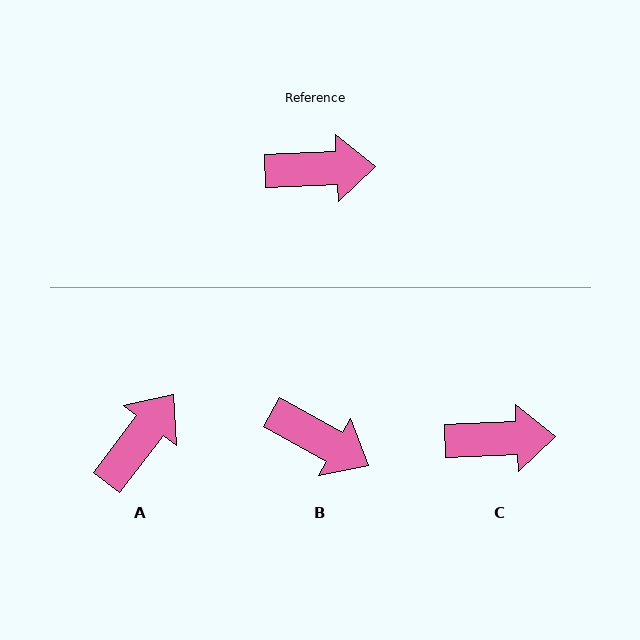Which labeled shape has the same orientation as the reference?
C.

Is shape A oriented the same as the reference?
No, it is off by about 50 degrees.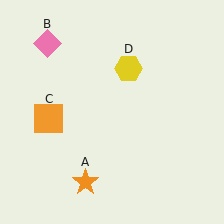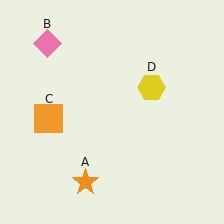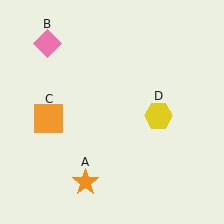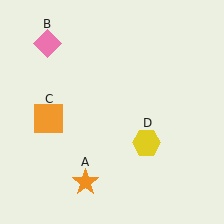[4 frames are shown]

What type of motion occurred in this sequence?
The yellow hexagon (object D) rotated clockwise around the center of the scene.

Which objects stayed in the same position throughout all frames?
Orange star (object A) and pink diamond (object B) and orange square (object C) remained stationary.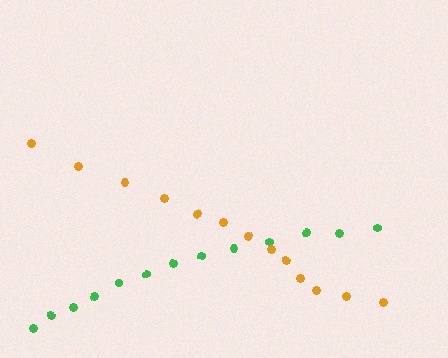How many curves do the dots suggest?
There are 2 distinct paths.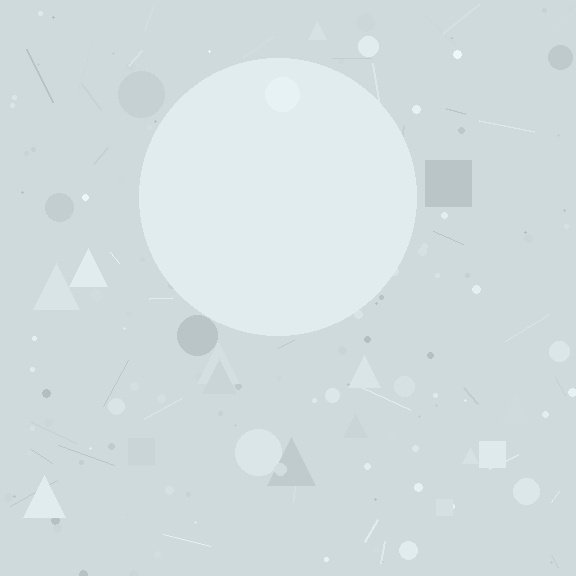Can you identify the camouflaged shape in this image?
The camouflaged shape is a circle.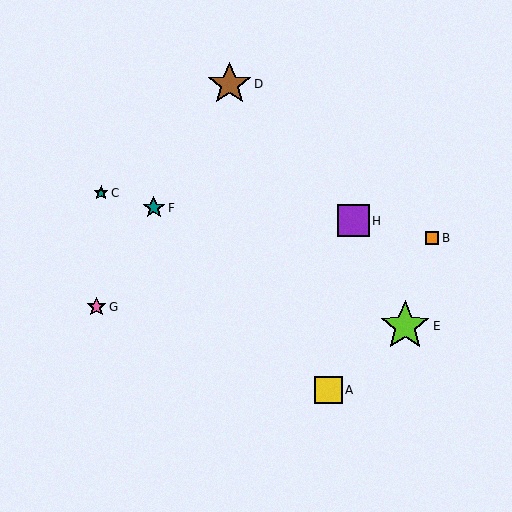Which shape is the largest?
The lime star (labeled E) is the largest.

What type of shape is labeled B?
Shape B is an orange square.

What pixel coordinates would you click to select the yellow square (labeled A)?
Click at (328, 390) to select the yellow square A.